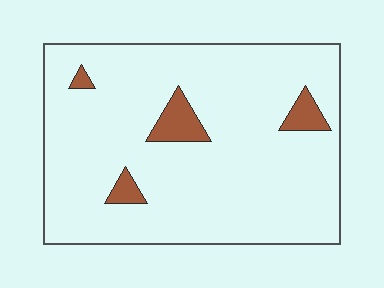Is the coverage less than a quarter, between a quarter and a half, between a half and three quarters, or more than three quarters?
Less than a quarter.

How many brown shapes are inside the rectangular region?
4.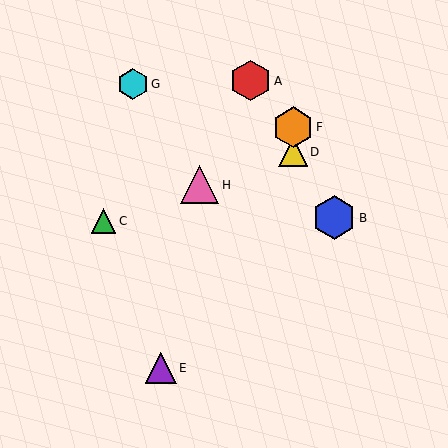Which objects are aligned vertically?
Objects D, F are aligned vertically.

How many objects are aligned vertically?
2 objects (D, F) are aligned vertically.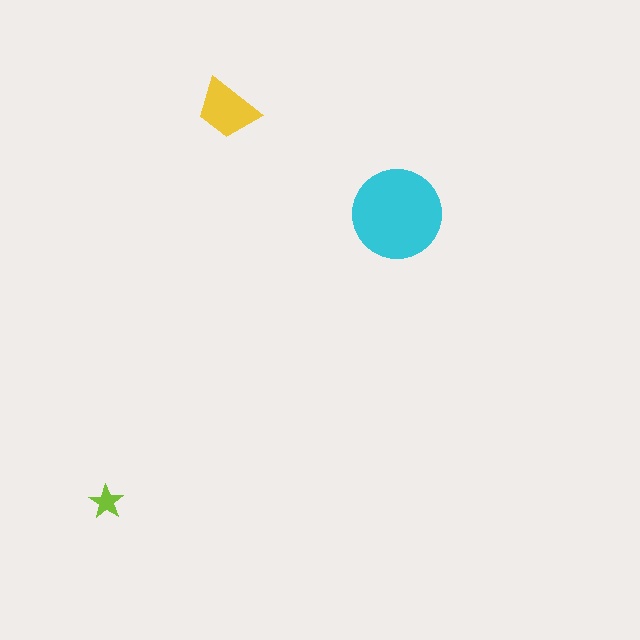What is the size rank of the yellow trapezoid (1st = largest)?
2nd.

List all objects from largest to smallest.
The cyan circle, the yellow trapezoid, the lime star.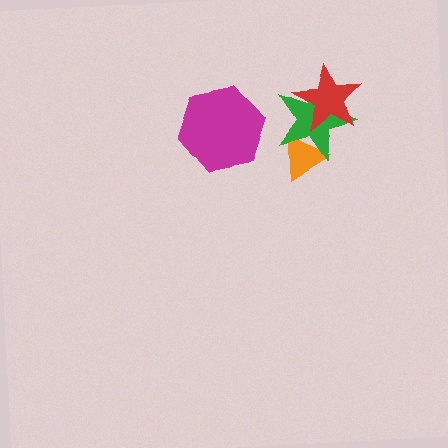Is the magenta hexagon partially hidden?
No, no other shape covers it.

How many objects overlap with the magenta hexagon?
0 objects overlap with the magenta hexagon.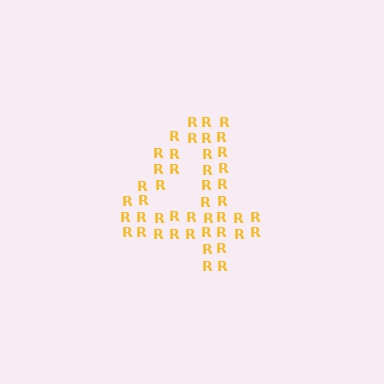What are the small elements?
The small elements are letter R's.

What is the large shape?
The large shape is the digit 4.